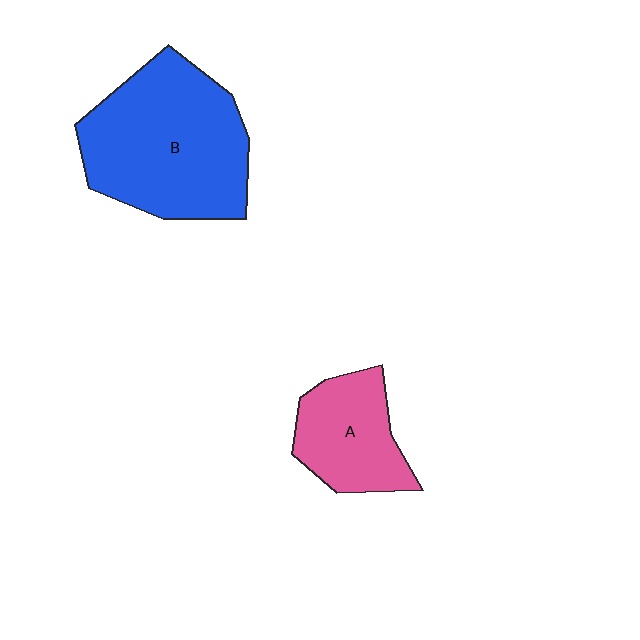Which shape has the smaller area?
Shape A (pink).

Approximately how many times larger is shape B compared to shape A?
Approximately 2.0 times.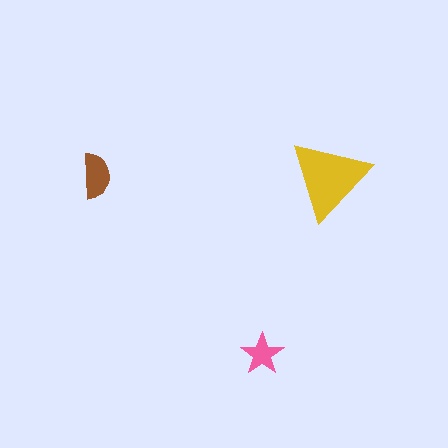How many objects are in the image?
There are 3 objects in the image.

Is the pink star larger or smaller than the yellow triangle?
Smaller.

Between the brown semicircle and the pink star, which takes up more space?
The brown semicircle.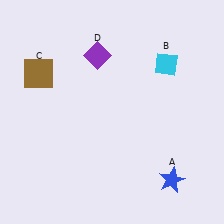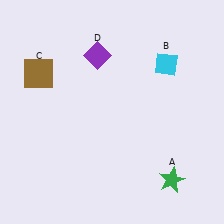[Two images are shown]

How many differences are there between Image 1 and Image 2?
There is 1 difference between the two images.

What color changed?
The star (A) changed from blue in Image 1 to green in Image 2.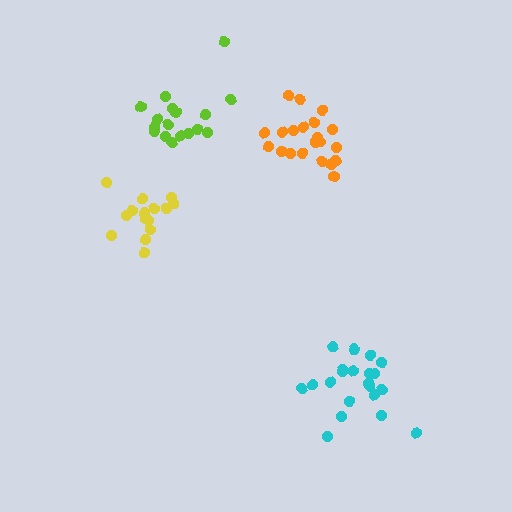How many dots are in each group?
Group 1: 17 dots, Group 2: 21 dots, Group 3: 21 dots, Group 4: 15 dots (74 total).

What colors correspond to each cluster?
The clusters are colored: lime, cyan, orange, yellow.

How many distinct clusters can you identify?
There are 4 distinct clusters.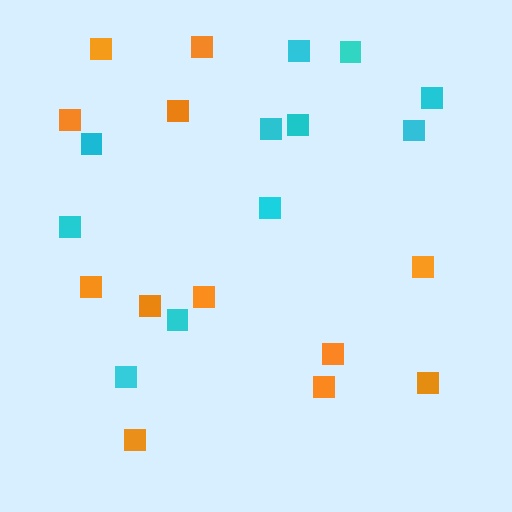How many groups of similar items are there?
There are 2 groups: one group of cyan squares (11) and one group of orange squares (12).